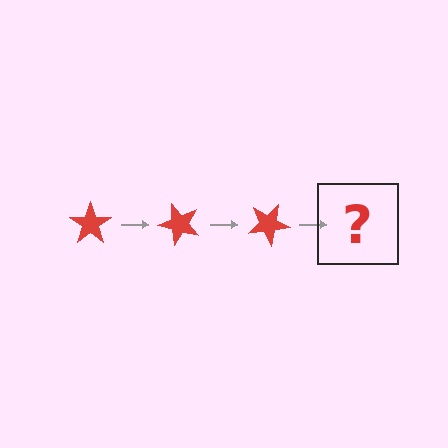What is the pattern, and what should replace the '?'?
The pattern is that the star rotates 50 degrees each step. The '?' should be a red star rotated 150 degrees.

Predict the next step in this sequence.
The next step is a red star rotated 150 degrees.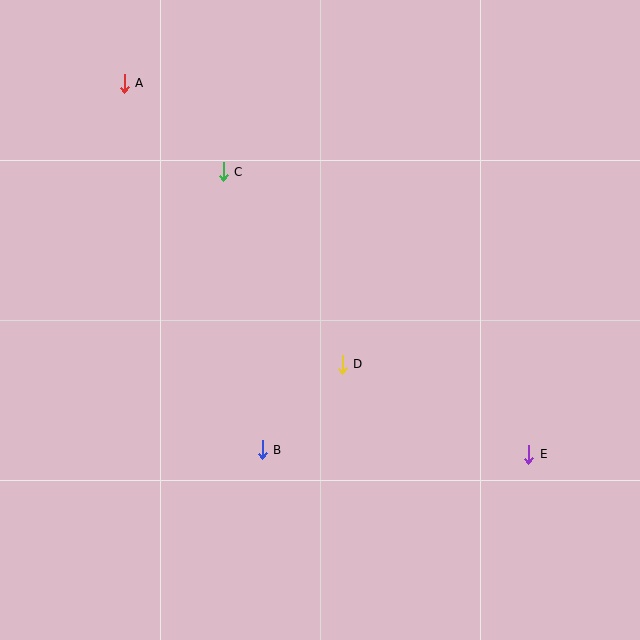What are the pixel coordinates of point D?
Point D is at (342, 364).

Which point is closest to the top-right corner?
Point C is closest to the top-right corner.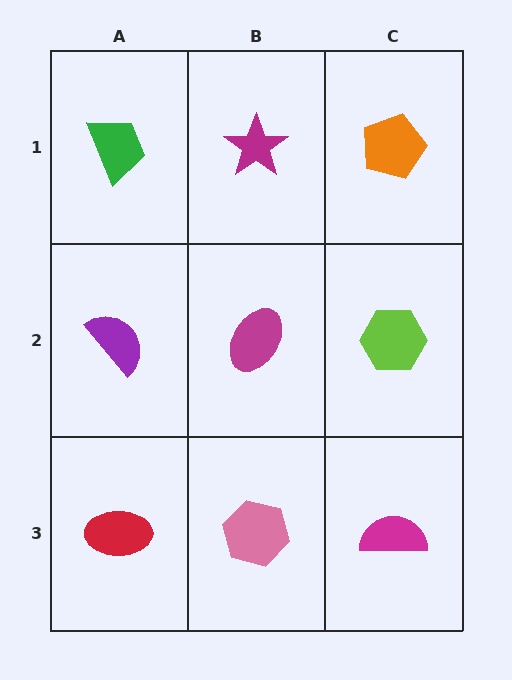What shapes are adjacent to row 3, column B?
A magenta ellipse (row 2, column B), a red ellipse (row 3, column A), a magenta semicircle (row 3, column C).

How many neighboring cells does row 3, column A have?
2.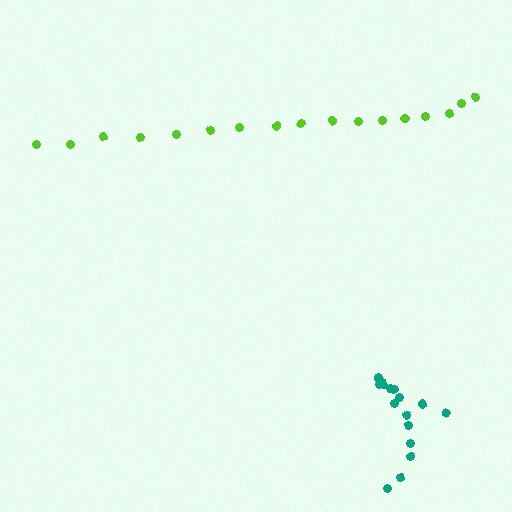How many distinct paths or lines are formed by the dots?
There are 2 distinct paths.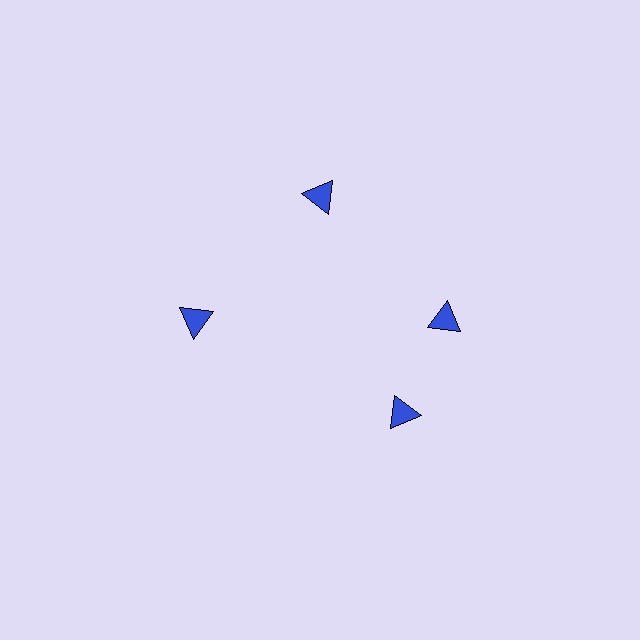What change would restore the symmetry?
The symmetry would be restored by rotating it back into even spacing with its neighbors so that all 4 triangles sit at equal angles and equal distance from the center.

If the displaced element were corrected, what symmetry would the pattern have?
It would have 4-fold rotational symmetry — the pattern would map onto itself every 90 degrees.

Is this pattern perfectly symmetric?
No. The 4 blue triangles are arranged in a ring, but one element near the 6 o'clock position is rotated out of alignment along the ring, breaking the 4-fold rotational symmetry.